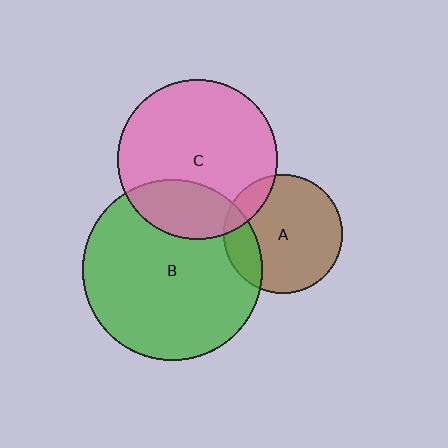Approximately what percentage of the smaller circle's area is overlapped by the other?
Approximately 25%.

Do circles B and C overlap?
Yes.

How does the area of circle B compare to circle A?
Approximately 2.3 times.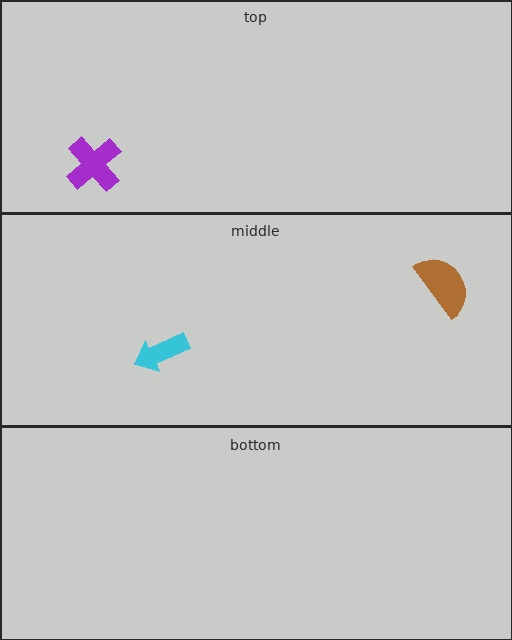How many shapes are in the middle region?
2.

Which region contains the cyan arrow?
The middle region.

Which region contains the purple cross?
The top region.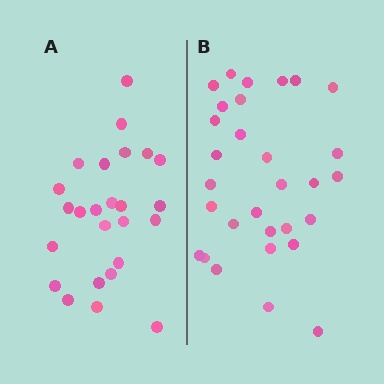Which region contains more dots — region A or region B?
Region B (the right region) has more dots.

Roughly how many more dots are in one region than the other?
Region B has about 5 more dots than region A.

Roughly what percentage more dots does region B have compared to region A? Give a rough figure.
About 20% more.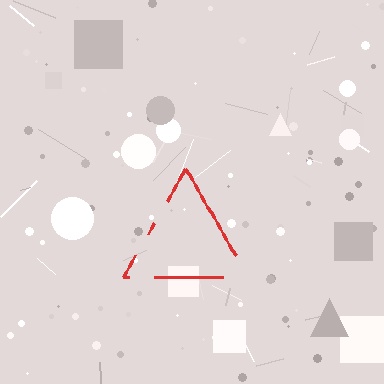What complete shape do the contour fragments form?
The contour fragments form a triangle.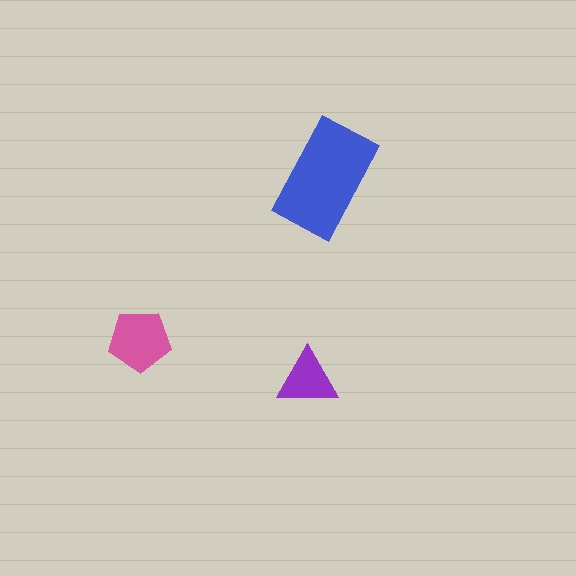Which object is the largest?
The blue rectangle.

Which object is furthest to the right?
The blue rectangle is rightmost.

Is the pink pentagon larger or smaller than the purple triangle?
Larger.